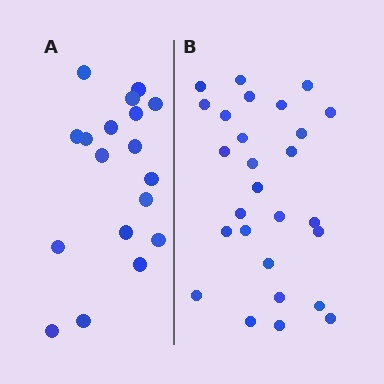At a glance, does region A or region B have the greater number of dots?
Region B (the right region) has more dots.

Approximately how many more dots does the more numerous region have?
Region B has roughly 8 or so more dots than region A.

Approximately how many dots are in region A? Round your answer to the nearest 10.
About 20 dots. (The exact count is 18, which rounds to 20.)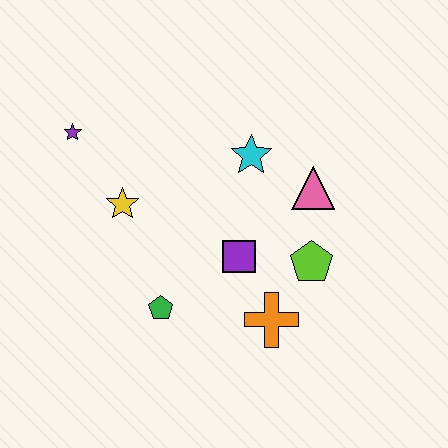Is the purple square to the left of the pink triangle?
Yes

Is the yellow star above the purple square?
Yes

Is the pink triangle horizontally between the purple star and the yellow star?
No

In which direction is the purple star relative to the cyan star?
The purple star is to the left of the cyan star.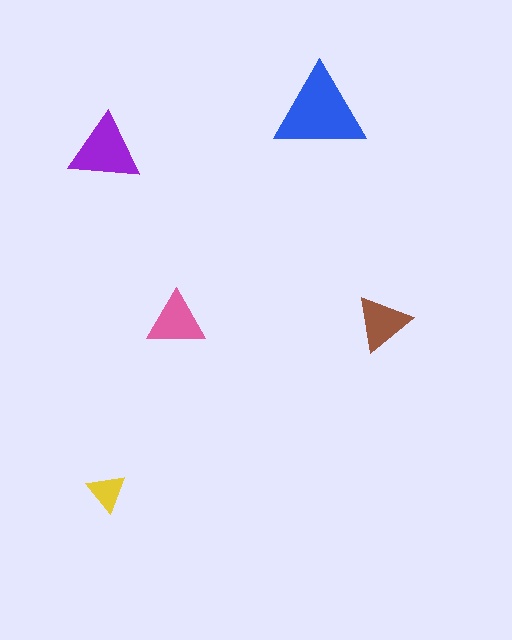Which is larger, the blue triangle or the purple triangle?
The blue one.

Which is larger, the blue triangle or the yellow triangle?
The blue one.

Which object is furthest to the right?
The brown triangle is rightmost.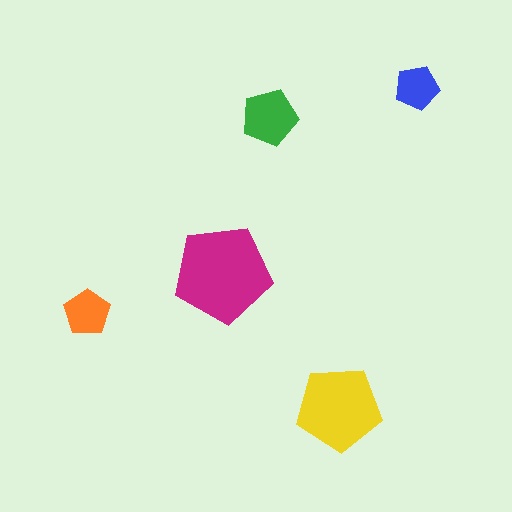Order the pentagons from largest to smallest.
the magenta one, the yellow one, the green one, the orange one, the blue one.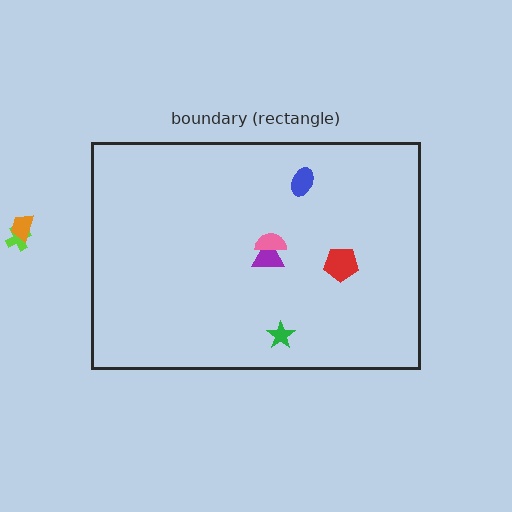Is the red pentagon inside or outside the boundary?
Inside.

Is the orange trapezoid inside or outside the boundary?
Outside.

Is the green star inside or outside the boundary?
Inside.